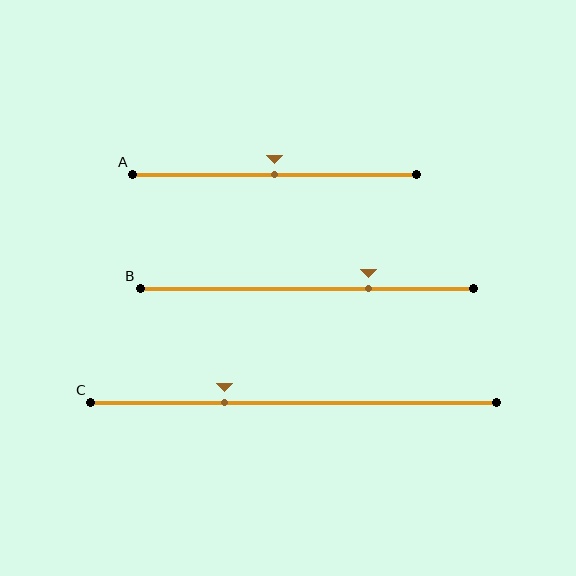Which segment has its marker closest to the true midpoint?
Segment A has its marker closest to the true midpoint.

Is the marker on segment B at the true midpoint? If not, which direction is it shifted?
No, the marker on segment B is shifted to the right by about 19% of the segment length.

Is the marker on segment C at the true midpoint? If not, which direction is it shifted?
No, the marker on segment C is shifted to the left by about 17% of the segment length.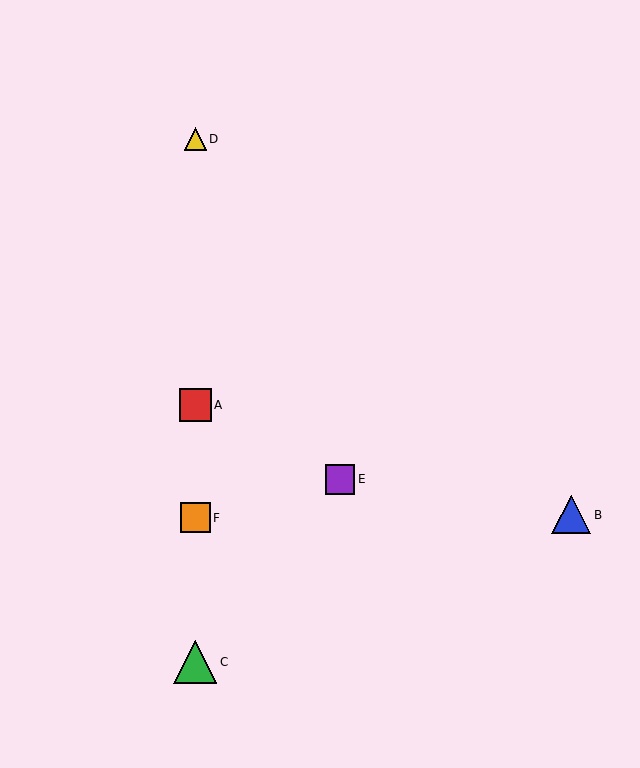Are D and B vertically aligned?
No, D is at x≈195 and B is at x≈571.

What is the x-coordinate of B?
Object B is at x≈571.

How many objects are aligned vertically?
4 objects (A, C, D, F) are aligned vertically.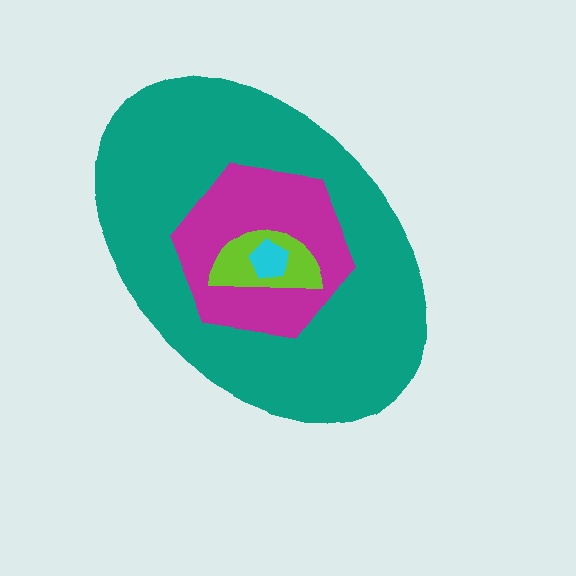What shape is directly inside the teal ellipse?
The magenta hexagon.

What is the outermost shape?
The teal ellipse.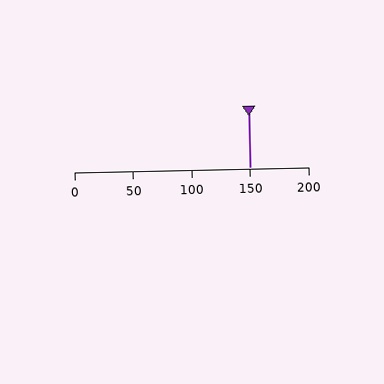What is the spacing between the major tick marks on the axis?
The major ticks are spaced 50 apart.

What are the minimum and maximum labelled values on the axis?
The axis runs from 0 to 200.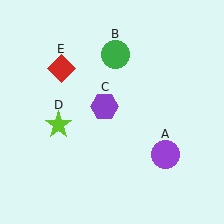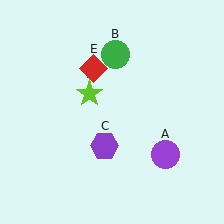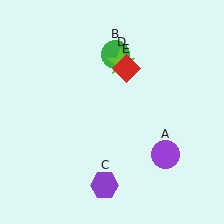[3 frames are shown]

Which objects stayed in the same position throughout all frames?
Purple circle (object A) and green circle (object B) remained stationary.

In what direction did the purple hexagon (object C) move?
The purple hexagon (object C) moved down.